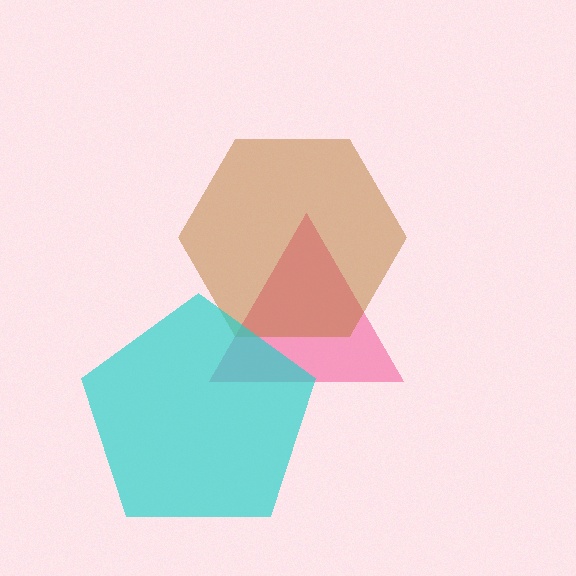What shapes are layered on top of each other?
The layered shapes are: a pink triangle, a brown hexagon, a cyan pentagon.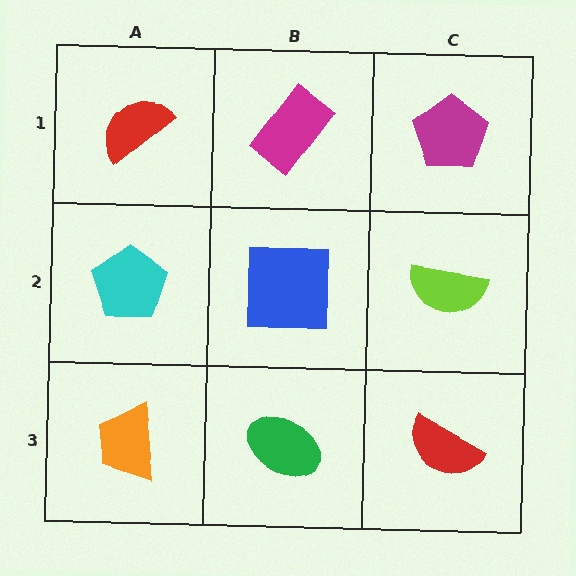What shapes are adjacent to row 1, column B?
A blue square (row 2, column B), a red semicircle (row 1, column A), a magenta pentagon (row 1, column C).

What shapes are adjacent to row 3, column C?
A lime semicircle (row 2, column C), a green ellipse (row 3, column B).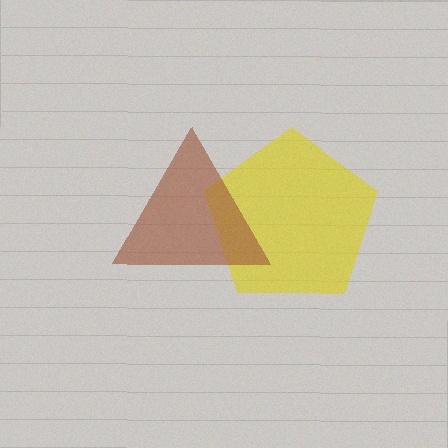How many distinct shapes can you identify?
There are 2 distinct shapes: a yellow pentagon, a brown triangle.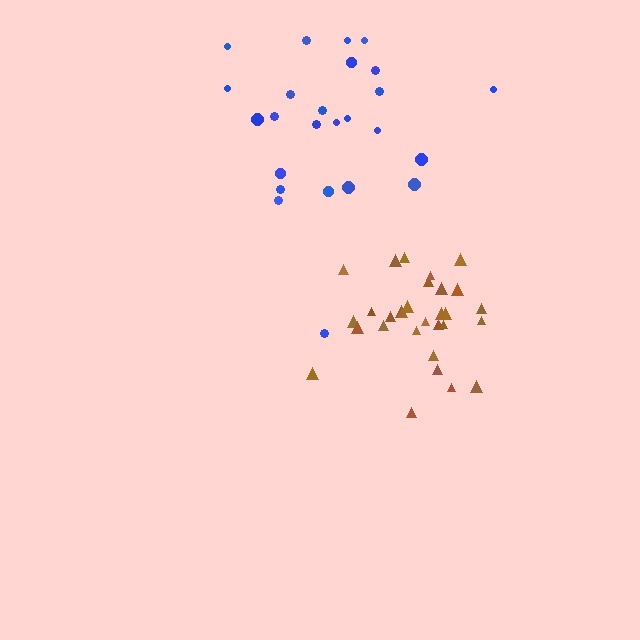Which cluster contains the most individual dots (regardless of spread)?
Brown (30).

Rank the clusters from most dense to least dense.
brown, blue.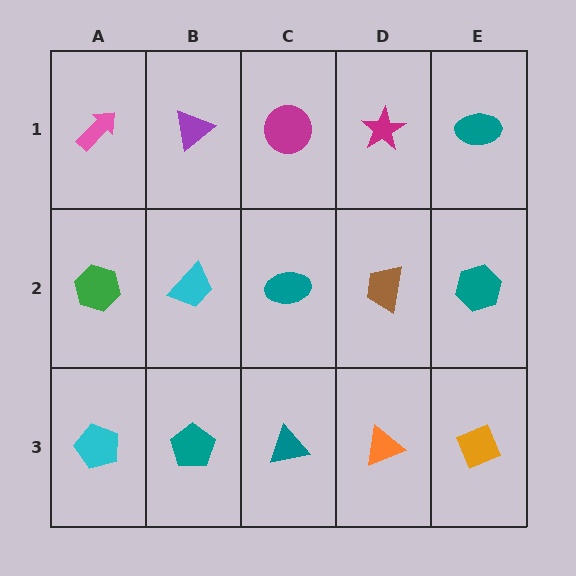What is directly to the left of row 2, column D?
A teal ellipse.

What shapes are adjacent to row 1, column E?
A teal hexagon (row 2, column E), a magenta star (row 1, column D).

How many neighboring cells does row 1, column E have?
2.